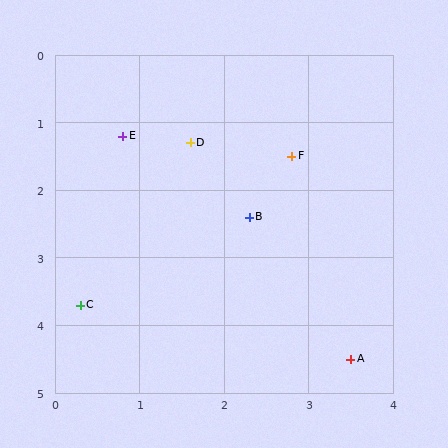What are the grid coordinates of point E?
Point E is at approximately (0.8, 1.2).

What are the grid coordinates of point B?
Point B is at approximately (2.3, 2.4).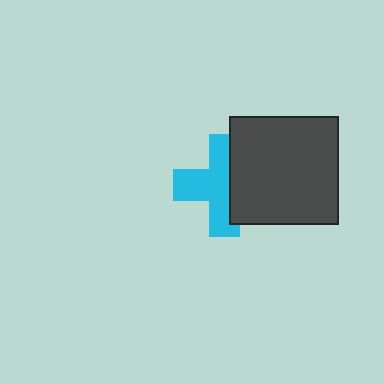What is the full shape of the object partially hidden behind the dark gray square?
The partially hidden object is a cyan cross.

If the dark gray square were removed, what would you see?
You would see the complete cyan cross.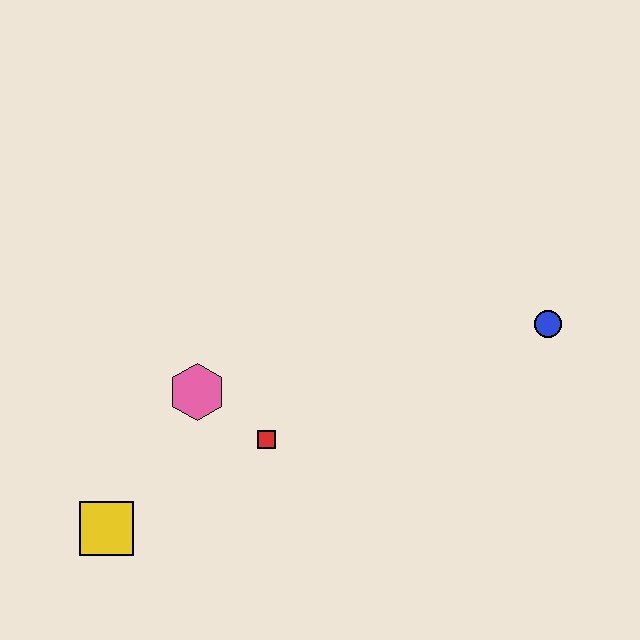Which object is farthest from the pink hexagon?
The blue circle is farthest from the pink hexagon.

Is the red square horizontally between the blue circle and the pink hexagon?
Yes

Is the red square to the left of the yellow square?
No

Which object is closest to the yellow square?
The pink hexagon is closest to the yellow square.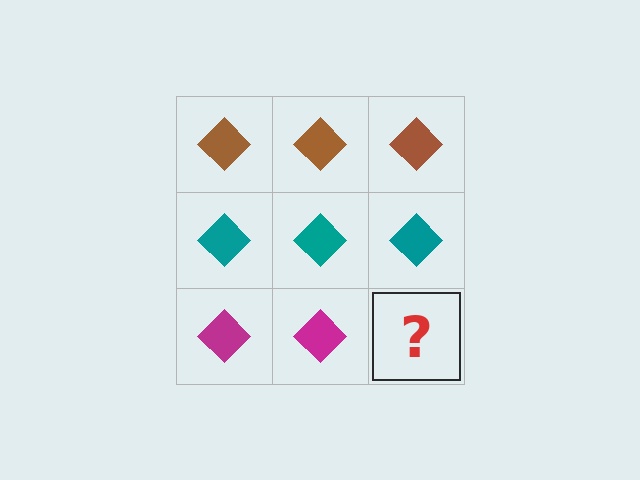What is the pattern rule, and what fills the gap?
The rule is that each row has a consistent color. The gap should be filled with a magenta diamond.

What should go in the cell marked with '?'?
The missing cell should contain a magenta diamond.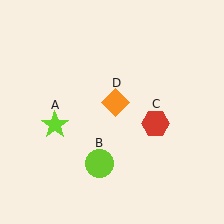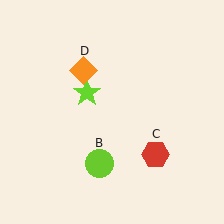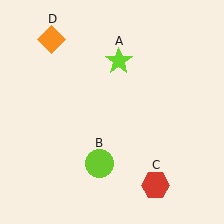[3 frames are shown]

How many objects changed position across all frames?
3 objects changed position: lime star (object A), red hexagon (object C), orange diamond (object D).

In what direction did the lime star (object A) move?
The lime star (object A) moved up and to the right.